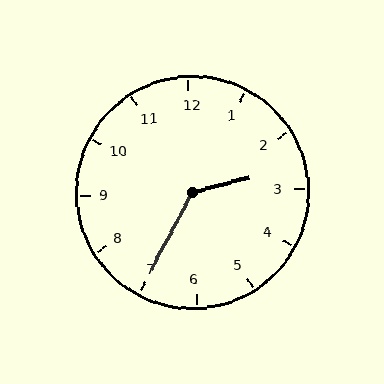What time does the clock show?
2:35.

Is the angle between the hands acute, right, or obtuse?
It is obtuse.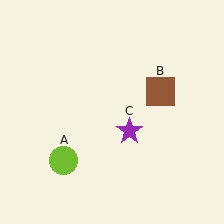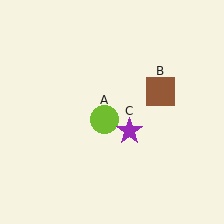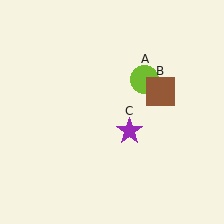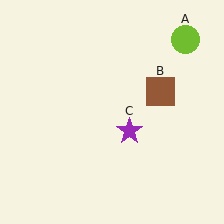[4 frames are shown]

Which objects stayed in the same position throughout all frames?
Brown square (object B) and purple star (object C) remained stationary.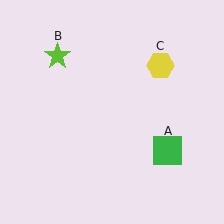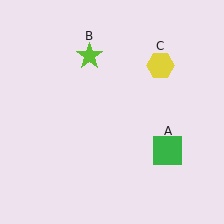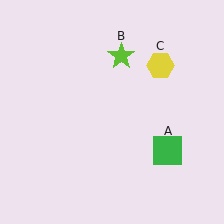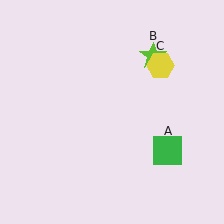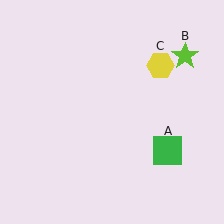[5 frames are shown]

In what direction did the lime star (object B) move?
The lime star (object B) moved right.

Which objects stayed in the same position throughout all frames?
Green square (object A) and yellow hexagon (object C) remained stationary.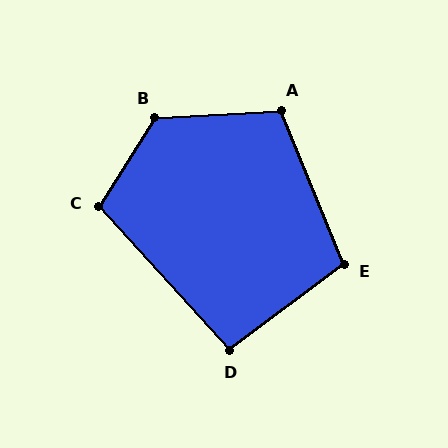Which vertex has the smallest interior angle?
D, at approximately 95 degrees.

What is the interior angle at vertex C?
Approximately 105 degrees (obtuse).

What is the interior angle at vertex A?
Approximately 109 degrees (obtuse).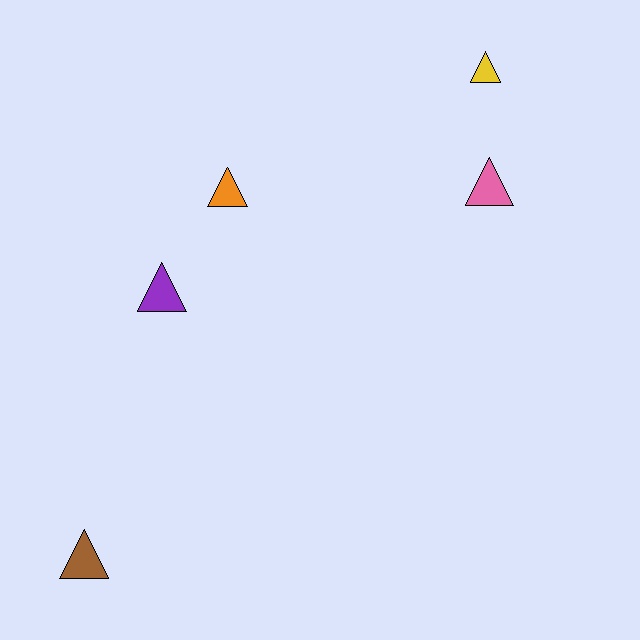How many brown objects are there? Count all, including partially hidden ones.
There is 1 brown object.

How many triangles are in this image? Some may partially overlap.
There are 5 triangles.